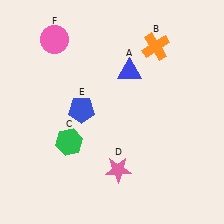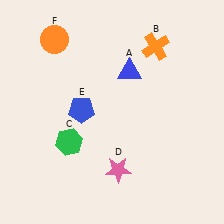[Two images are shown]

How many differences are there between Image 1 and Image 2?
There is 1 difference between the two images.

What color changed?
The circle (F) changed from pink in Image 1 to orange in Image 2.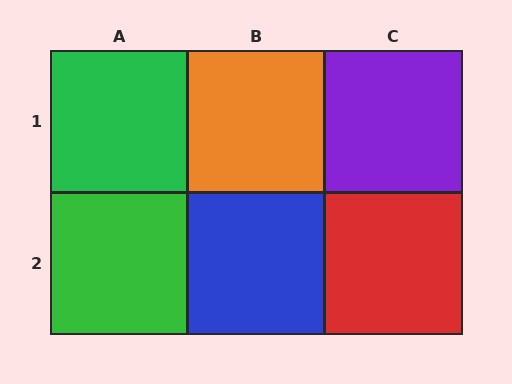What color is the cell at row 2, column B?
Blue.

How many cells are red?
1 cell is red.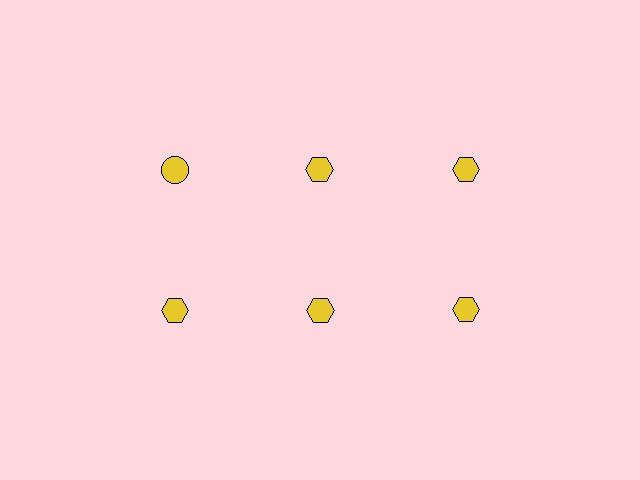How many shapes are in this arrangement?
There are 6 shapes arranged in a grid pattern.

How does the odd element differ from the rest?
It has a different shape: circle instead of hexagon.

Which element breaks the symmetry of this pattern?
The yellow circle in the top row, leftmost column breaks the symmetry. All other shapes are yellow hexagons.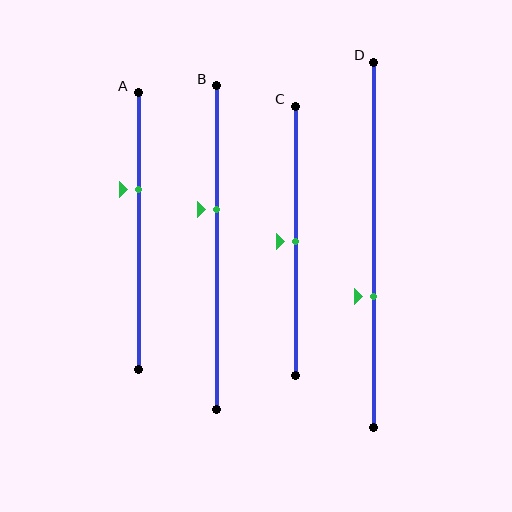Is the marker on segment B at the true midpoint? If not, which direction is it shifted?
No, the marker on segment B is shifted upward by about 12% of the segment length.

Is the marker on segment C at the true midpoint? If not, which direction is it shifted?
Yes, the marker on segment C is at the true midpoint.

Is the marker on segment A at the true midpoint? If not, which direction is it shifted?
No, the marker on segment A is shifted upward by about 15% of the segment length.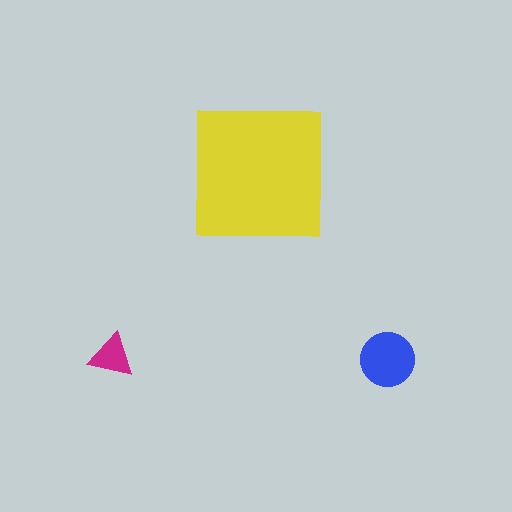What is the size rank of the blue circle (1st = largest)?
2nd.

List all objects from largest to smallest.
The yellow square, the blue circle, the magenta triangle.